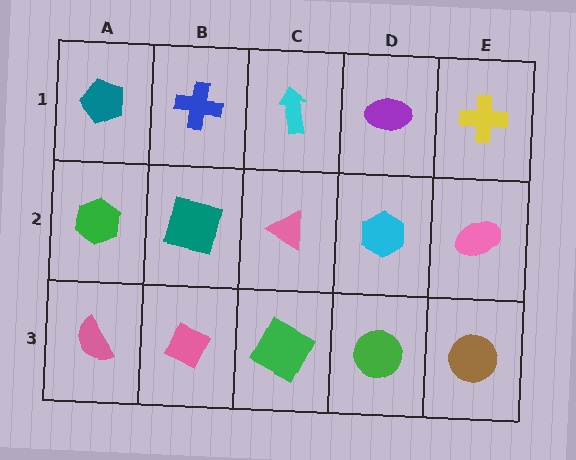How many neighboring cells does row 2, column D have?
4.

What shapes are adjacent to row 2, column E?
A yellow cross (row 1, column E), a brown circle (row 3, column E), a cyan hexagon (row 2, column D).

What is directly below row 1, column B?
A teal square.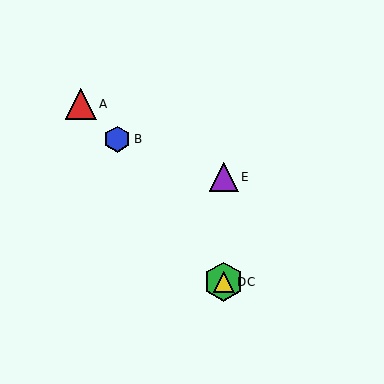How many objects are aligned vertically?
3 objects (C, D, E) are aligned vertically.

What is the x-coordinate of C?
Object C is at x≈224.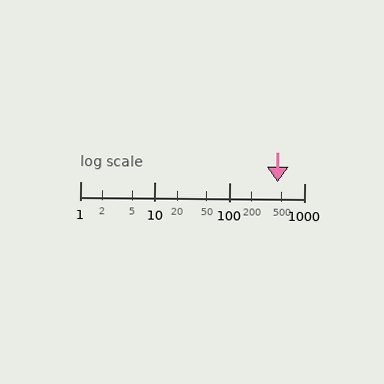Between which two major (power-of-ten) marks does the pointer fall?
The pointer is between 100 and 1000.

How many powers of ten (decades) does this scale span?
The scale spans 3 decades, from 1 to 1000.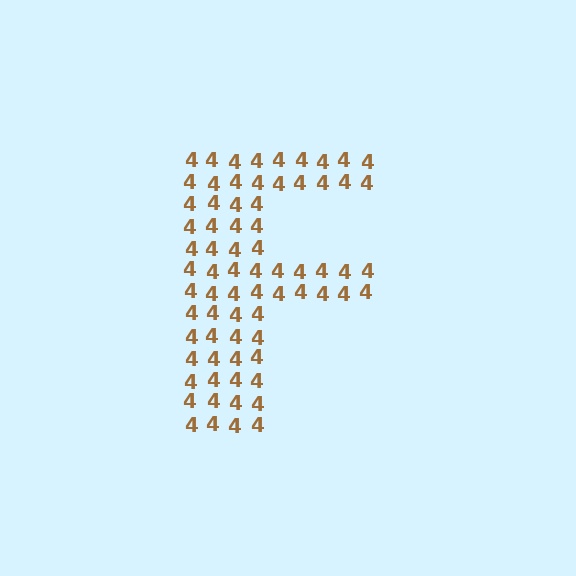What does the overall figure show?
The overall figure shows the letter F.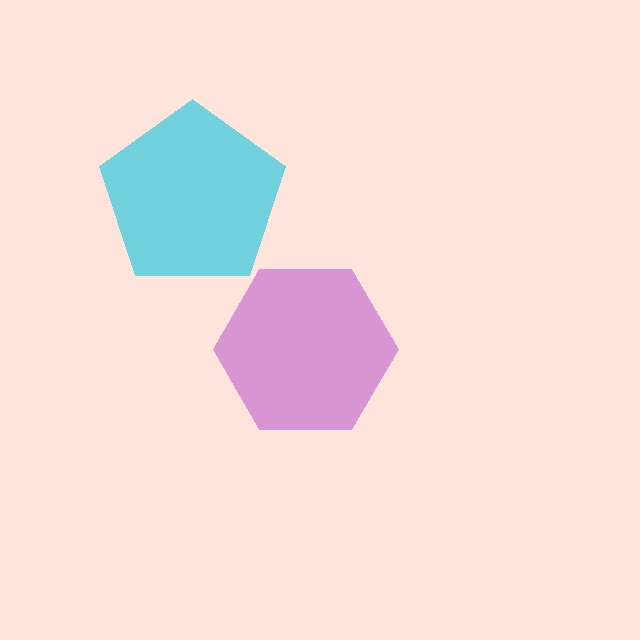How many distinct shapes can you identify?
There are 2 distinct shapes: a cyan pentagon, a purple hexagon.